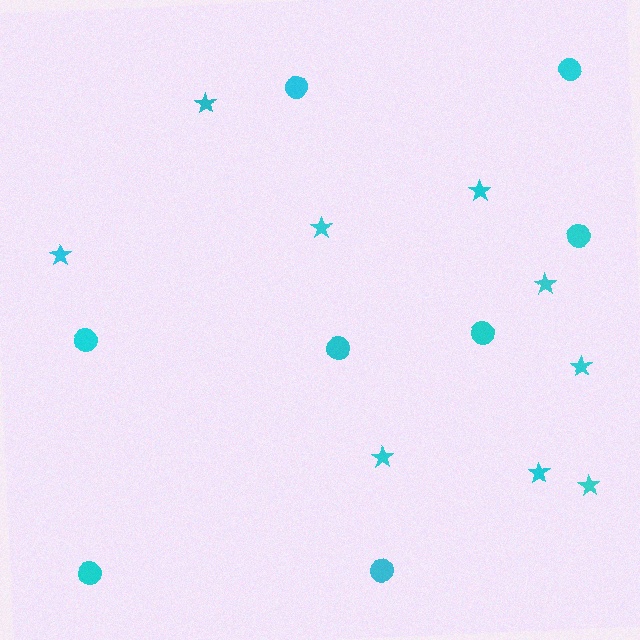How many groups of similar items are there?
There are 2 groups: one group of stars (9) and one group of circles (8).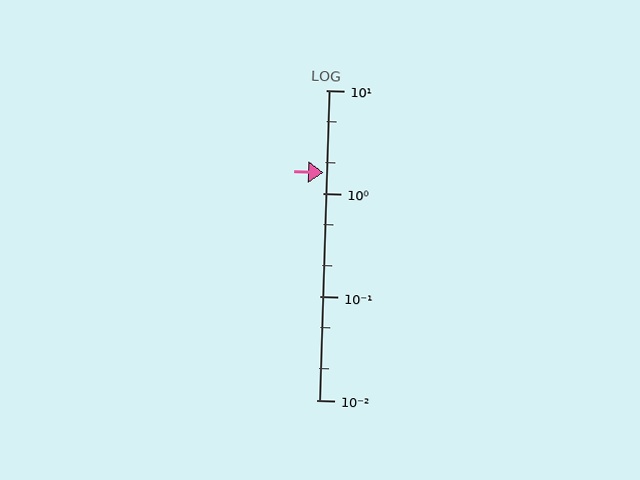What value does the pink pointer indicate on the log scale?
The pointer indicates approximately 1.6.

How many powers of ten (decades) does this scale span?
The scale spans 3 decades, from 0.01 to 10.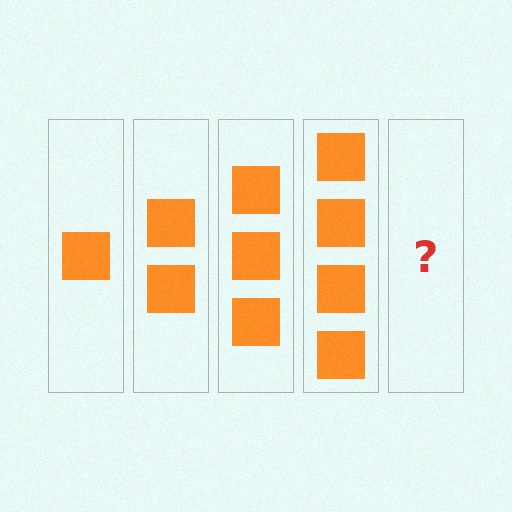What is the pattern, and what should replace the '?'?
The pattern is that each step adds one more square. The '?' should be 5 squares.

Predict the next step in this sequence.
The next step is 5 squares.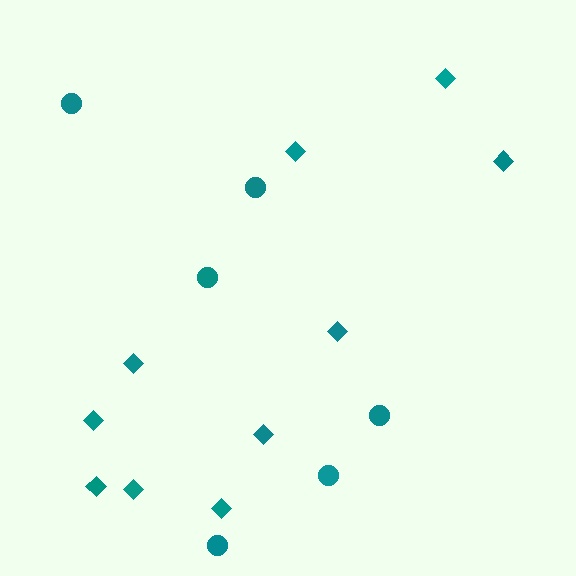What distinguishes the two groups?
There are 2 groups: one group of circles (6) and one group of diamonds (10).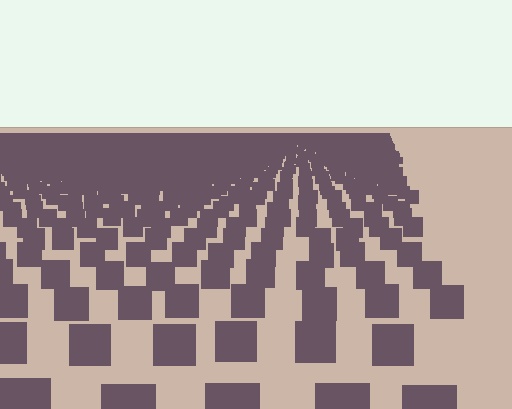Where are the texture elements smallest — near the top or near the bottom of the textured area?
Near the top.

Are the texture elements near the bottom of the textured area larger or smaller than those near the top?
Larger. Near the bottom, elements are closer to the viewer and appear at a bigger on-screen size.